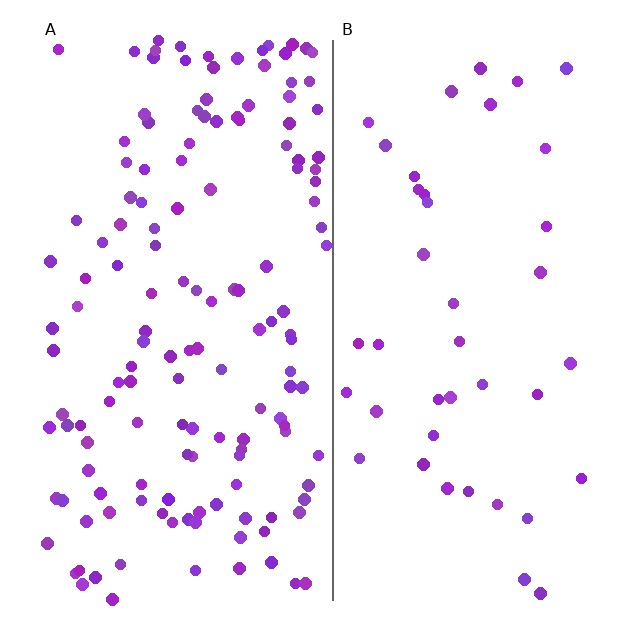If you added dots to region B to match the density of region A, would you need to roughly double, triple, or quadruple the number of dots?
Approximately quadruple.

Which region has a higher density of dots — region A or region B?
A (the left).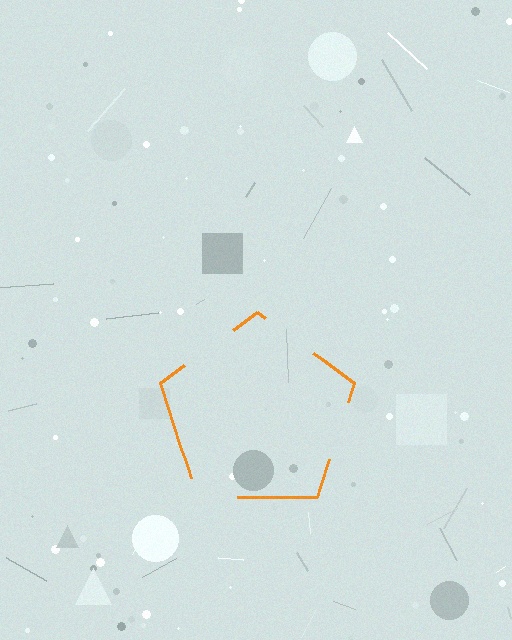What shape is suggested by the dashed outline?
The dashed outline suggests a pentagon.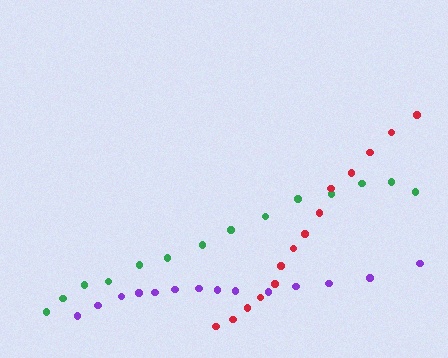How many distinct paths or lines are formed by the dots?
There are 3 distinct paths.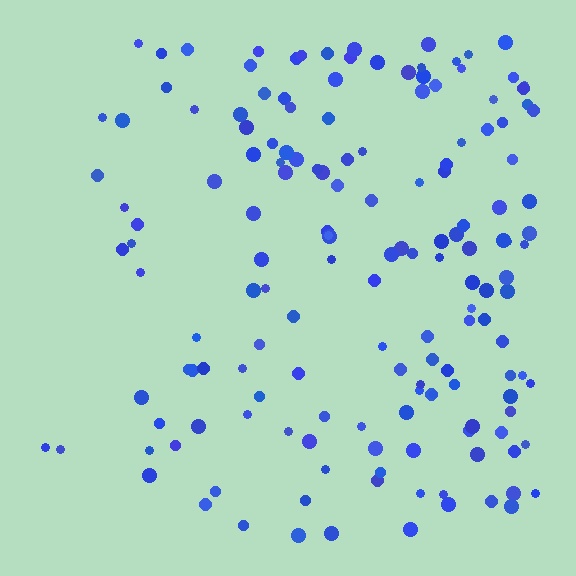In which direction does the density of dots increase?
From left to right, with the right side densest.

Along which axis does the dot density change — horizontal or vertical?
Horizontal.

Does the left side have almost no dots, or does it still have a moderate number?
Still a moderate number, just noticeably fewer than the right.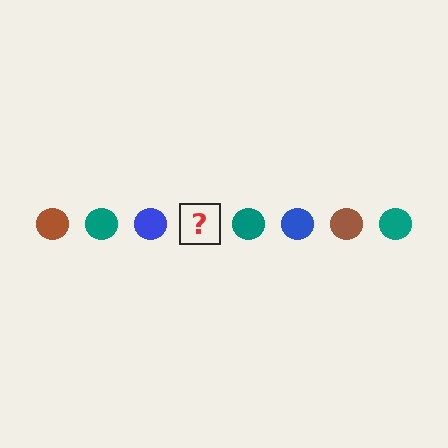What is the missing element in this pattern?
The missing element is a brown circle.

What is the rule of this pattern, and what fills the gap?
The rule is that the pattern cycles through brown, teal, blue circles. The gap should be filled with a brown circle.